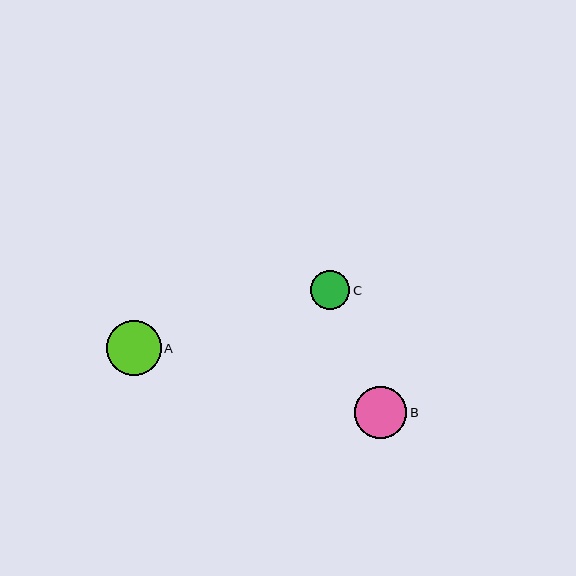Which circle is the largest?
Circle A is the largest with a size of approximately 55 pixels.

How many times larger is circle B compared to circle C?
Circle B is approximately 1.3 times the size of circle C.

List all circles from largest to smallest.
From largest to smallest: A, B, C.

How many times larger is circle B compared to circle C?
Circle B is approximately 1.3 times the size of circle C.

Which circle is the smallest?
Circle C is the smallest with a size of approximately 40 pixels.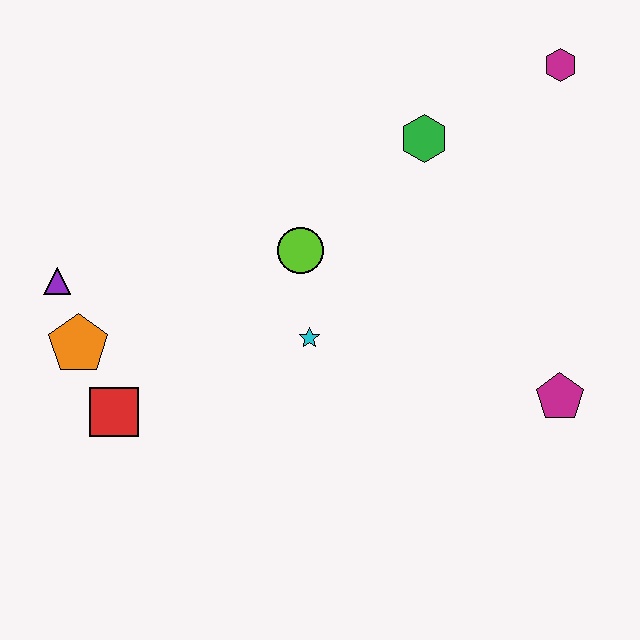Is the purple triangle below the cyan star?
No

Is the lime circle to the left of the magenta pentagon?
Yes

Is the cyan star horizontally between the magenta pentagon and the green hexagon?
No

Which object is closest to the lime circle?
The cyan star is closest to the lime circle.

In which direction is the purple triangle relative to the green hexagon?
The purple triangle is to the left of the green hexagon.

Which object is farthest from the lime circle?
The magenta hexagon is farthest from the lime circle.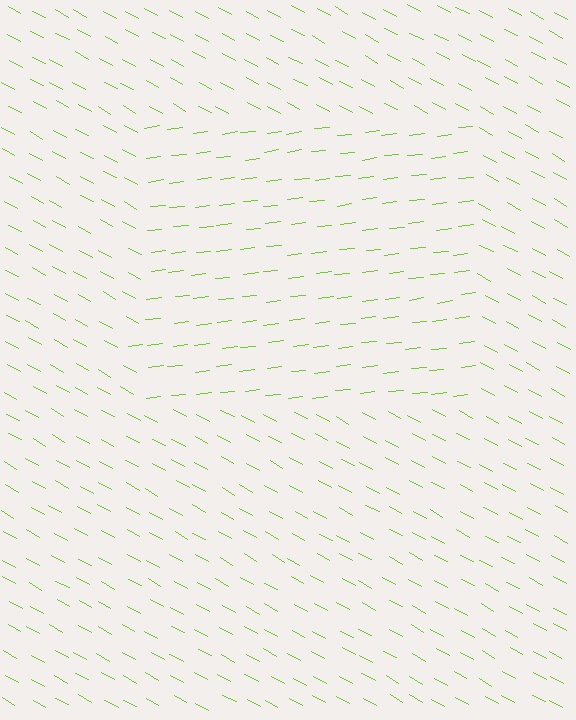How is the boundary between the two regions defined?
The boundary is defined purely by a change in line orientation (approximately 36 degrees difference). All lines are the same color and thickness.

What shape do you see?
I see a rectangle.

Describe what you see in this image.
The image is filled with small lime line segments. A rectangle region in the image has lines oriented differently from the surrounding lines, creating a visible texture boundary.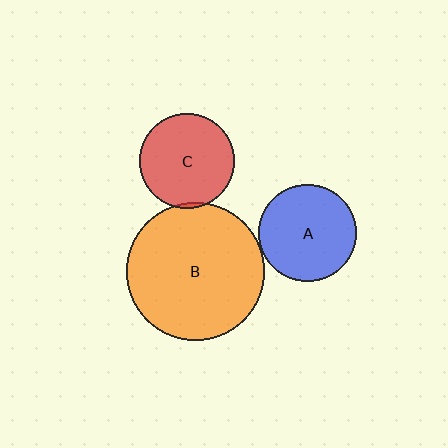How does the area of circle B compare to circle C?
Approximately 2.1 times.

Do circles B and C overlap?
Yes.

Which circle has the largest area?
Circle B (orange).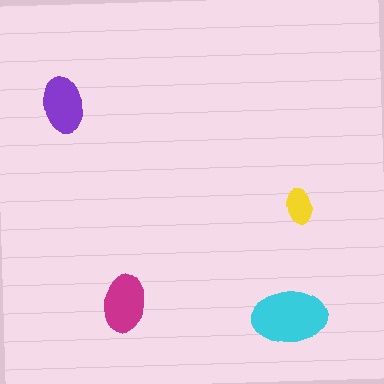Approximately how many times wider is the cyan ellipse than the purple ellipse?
About 1.5 times wider.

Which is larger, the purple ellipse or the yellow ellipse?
The purple one.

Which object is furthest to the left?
The purple ellipse is leftmost.